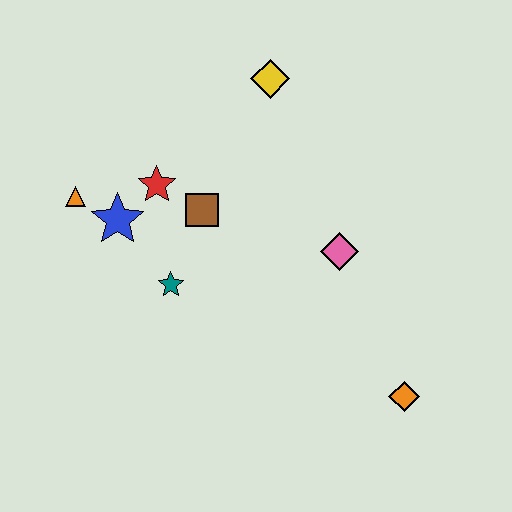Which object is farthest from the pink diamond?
The orange triangle is farthest from the pink diamond.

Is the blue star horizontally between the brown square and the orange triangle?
Yes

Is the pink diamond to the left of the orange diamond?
Yes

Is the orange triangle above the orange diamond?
Yes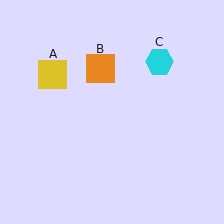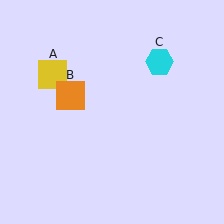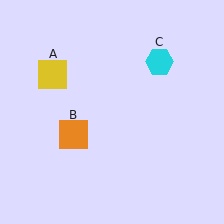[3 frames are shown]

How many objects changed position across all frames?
1 object changed position: orange square (object B).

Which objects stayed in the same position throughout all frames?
Yellow square (object A) and cyan hexagon (object C) remained stationary.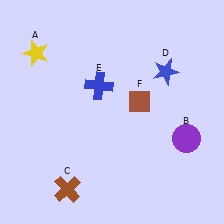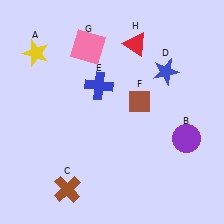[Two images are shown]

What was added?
A pink square (G), a red triangle (H) were added in Image 2.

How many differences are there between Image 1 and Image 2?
There are 2 differences between the two images.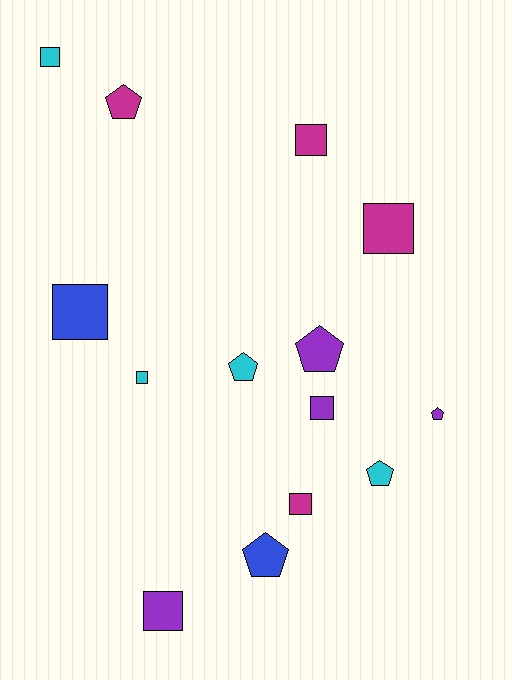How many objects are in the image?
There are 14 objects.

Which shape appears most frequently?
Square, with 8 objects.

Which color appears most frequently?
Cyan, with 4 objects.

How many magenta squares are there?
There are 3 magenta squares.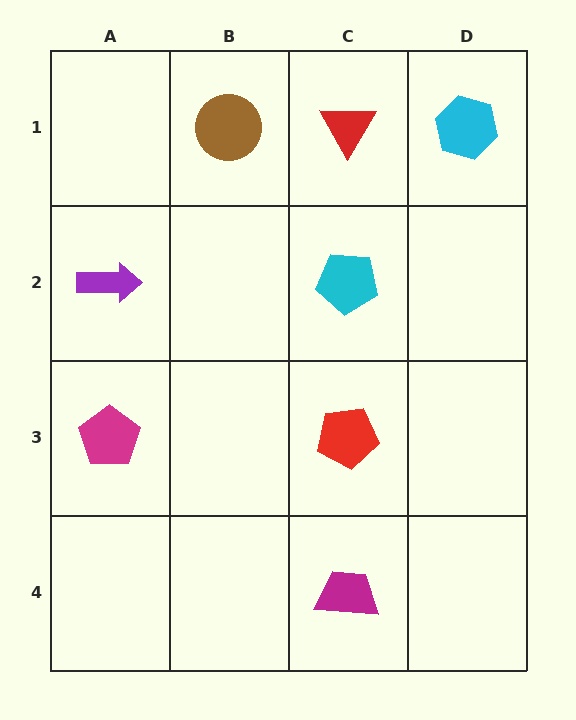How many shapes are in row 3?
2 shapes.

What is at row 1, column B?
A brown circle.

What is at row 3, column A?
A magenta pentagon.